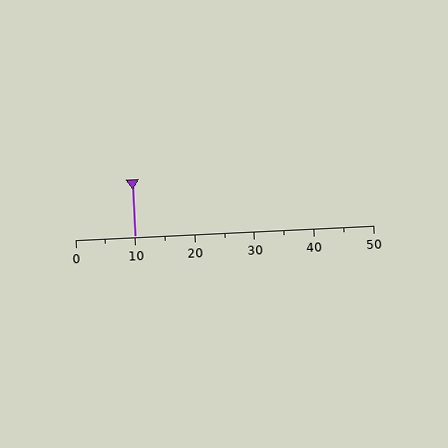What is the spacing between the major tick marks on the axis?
The major ticks are spaced 10 apart.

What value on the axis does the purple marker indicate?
The marker indicates approximately 10.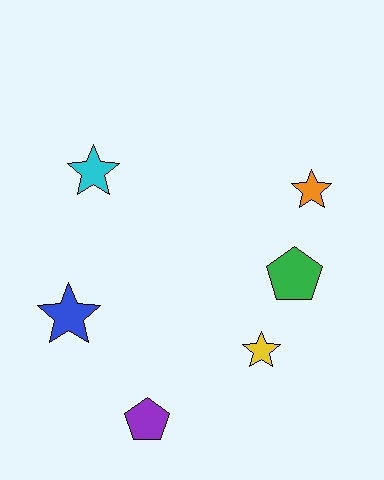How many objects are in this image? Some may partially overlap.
There are 6 objects.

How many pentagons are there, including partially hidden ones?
There are 2 pentagons.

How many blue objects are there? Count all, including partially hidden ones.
There is 1 blue object.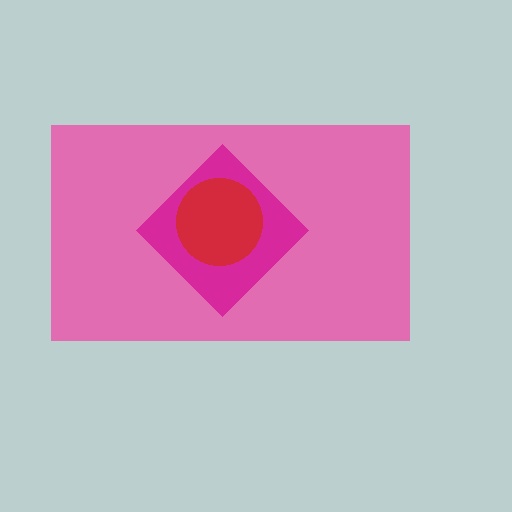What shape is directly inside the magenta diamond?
The red circle.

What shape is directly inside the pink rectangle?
The magenta diamond.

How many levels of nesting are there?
3.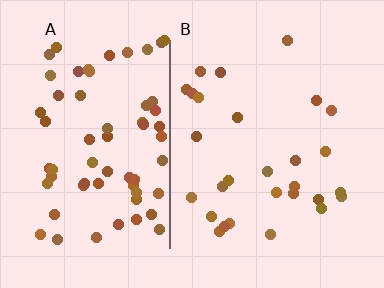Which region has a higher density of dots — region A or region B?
A (the left).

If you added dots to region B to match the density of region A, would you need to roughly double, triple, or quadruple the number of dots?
Approximately double.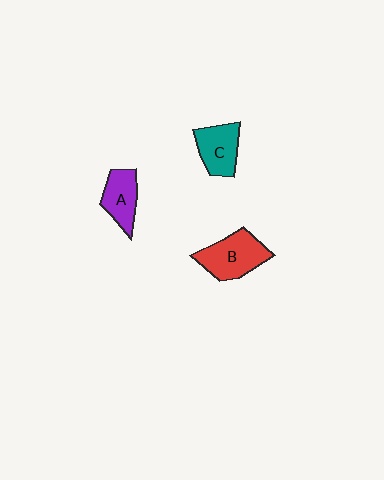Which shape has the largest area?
Shape B (red).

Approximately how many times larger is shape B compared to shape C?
Approximately 1.3 times.